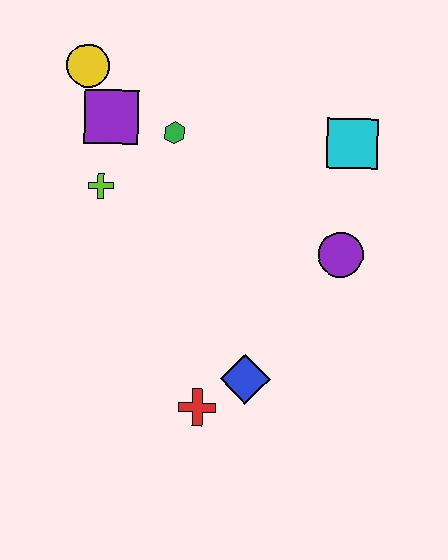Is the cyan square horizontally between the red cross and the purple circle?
No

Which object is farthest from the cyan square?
The red cross is farthest from the cyan square.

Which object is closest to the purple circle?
The cyan square is closest to the purple circle.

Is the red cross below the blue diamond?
Yes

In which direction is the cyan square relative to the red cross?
The cyan square is above the red cross.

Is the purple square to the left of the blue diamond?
Yes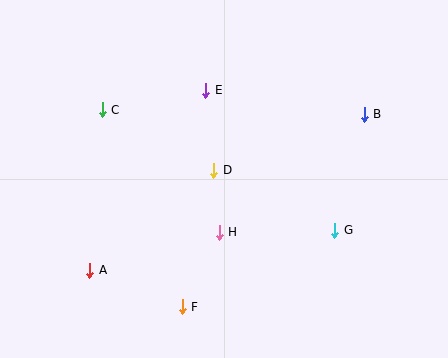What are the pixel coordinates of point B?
Point B is at (364, 114).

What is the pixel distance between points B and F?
The distance between B and F is 265 pixels.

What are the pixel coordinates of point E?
Point E is at (206, 90).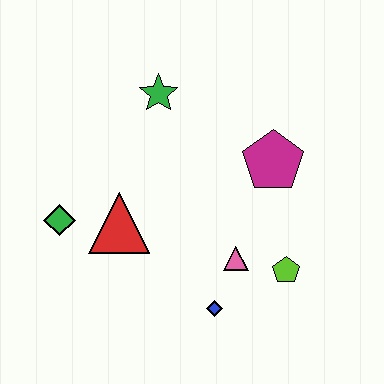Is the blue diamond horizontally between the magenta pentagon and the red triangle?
Yes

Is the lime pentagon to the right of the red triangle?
Yes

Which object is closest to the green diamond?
The red triangle is closest to the green diamond.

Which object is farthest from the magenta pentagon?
The green diamond is farthest from the magenta pentagon.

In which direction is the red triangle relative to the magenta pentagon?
The red triangle is to the left of the magenta pentagon.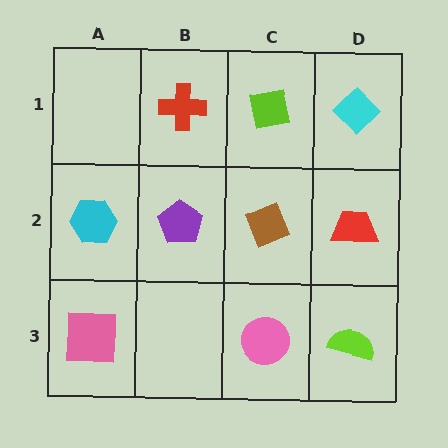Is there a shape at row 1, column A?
No, that cell is empty.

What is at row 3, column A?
A pink square.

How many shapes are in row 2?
4 shapes.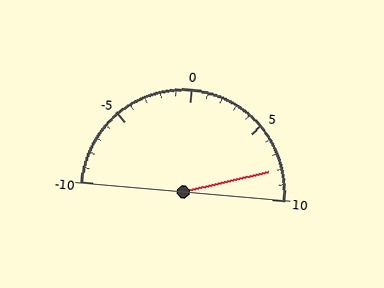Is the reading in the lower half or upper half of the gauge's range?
The reading is in the upper half of the range (-10 to 10).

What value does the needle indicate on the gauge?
The needle indicates approximately 8.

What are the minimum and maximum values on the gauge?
The gauge ranges from -10 to 10.